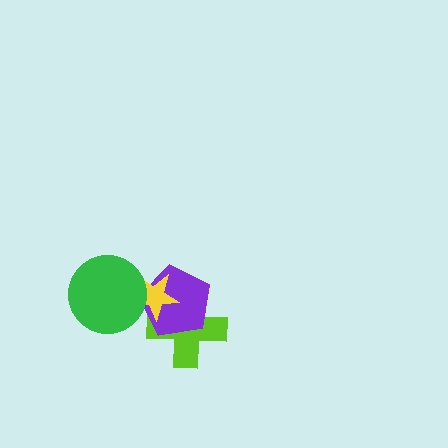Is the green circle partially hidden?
No, no other shape covers it.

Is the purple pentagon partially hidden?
Yes, it is partially covered by another shape.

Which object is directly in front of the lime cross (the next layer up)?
The purple pentagon is directly in front of the lime cross.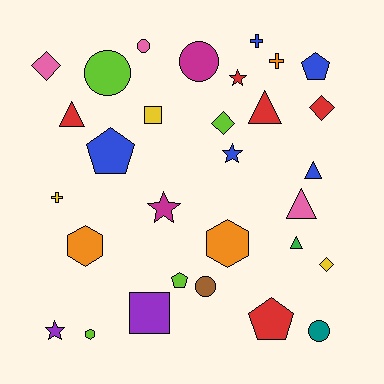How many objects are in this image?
There are 30 objects.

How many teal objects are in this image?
There is 1 teal object.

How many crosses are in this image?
There are 3 crosses.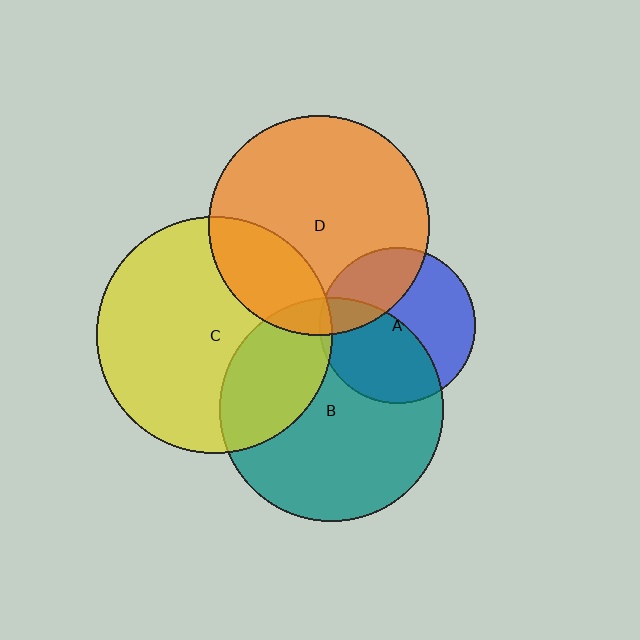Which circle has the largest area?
Circle C (yellow).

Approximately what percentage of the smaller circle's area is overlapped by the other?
Approximately 5%.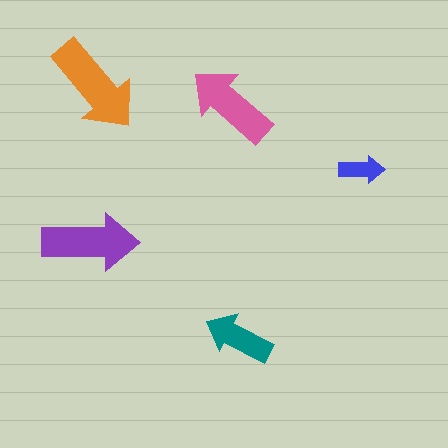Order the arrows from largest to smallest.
the orange one, the purple one, the pink one, the teal one, the blue one.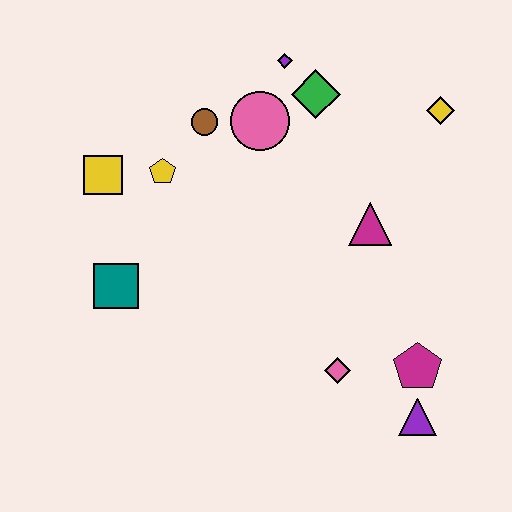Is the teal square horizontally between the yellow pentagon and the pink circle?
No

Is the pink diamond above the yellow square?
No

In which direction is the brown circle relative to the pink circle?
The brown circle is to the left of the pink circle.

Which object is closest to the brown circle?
The pink circle is closest to the brown circle.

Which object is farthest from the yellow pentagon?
The purple triangle is farthest from the yellow pentagon.